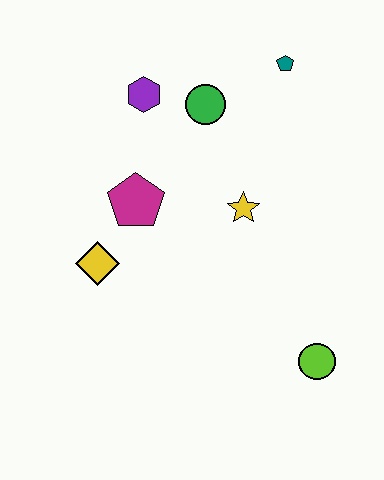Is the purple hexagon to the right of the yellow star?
No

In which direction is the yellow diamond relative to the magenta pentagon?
The yellow diamond is below the magenta pentagon.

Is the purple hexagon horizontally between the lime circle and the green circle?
No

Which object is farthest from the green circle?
The lime circle is farthest from the green circle.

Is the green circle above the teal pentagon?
No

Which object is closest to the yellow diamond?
The magenta pentagon is closest to the yellow diamond.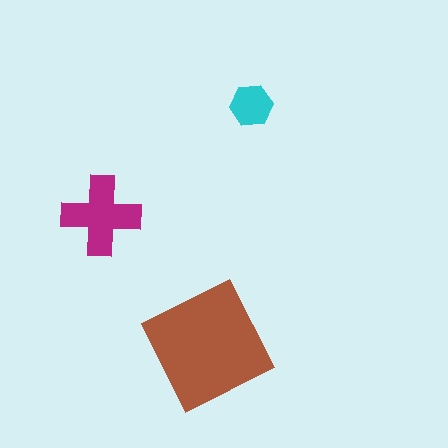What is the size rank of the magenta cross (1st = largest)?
2nd.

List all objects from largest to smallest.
The brown square, the magenta cross, the cyan hexagon.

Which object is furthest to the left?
The magenta cross is leftmost.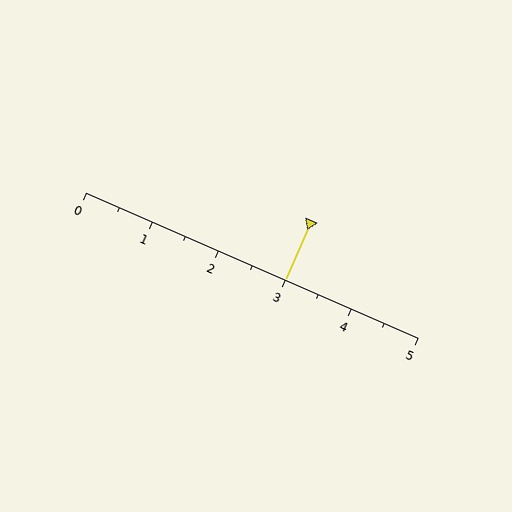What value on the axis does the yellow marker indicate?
The marker indicates approximately 3.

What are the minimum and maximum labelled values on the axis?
The axis runs from 0 to 5.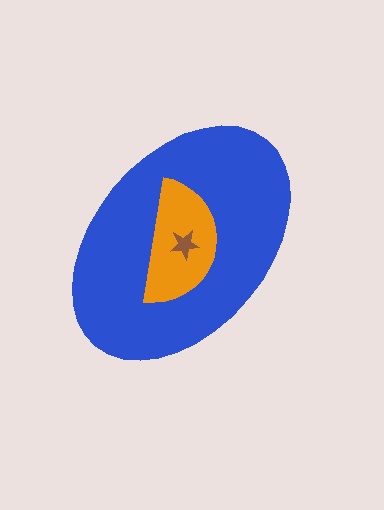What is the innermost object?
The brown star.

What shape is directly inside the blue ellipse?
The orange semicircle.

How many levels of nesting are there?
3.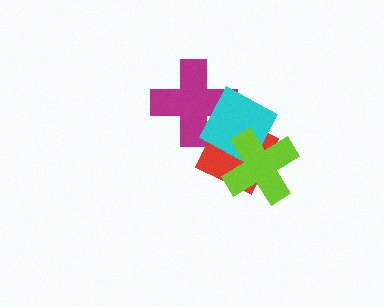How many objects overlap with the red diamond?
3 objects overlap with the red diamond.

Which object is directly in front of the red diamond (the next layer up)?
The cyan diamond is directly in front of the red diamond.